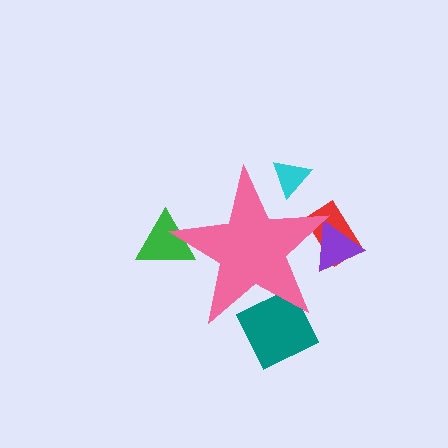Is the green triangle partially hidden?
Yes, the green triangle is partially hidden behind the pink star.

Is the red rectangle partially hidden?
Yes, the red rectangle is partially hidden behind the pink star.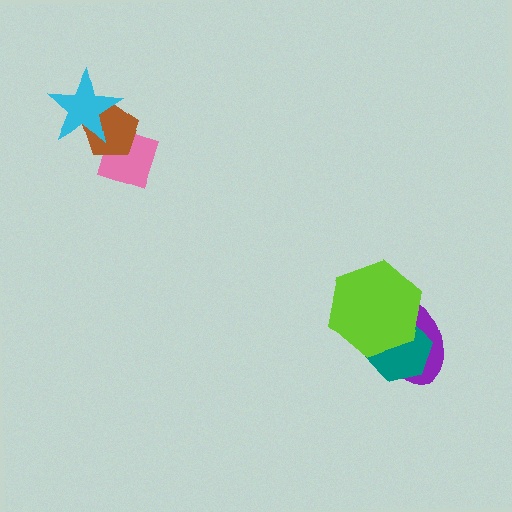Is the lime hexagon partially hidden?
No, no other shape covers it.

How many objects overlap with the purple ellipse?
2 objects overlap with the purple ellipse.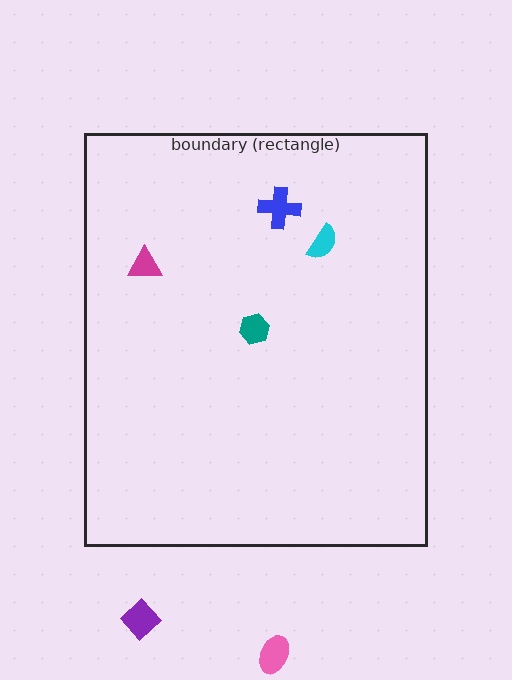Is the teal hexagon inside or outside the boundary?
Inside.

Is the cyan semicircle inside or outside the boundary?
Inside.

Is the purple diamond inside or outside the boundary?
Outside.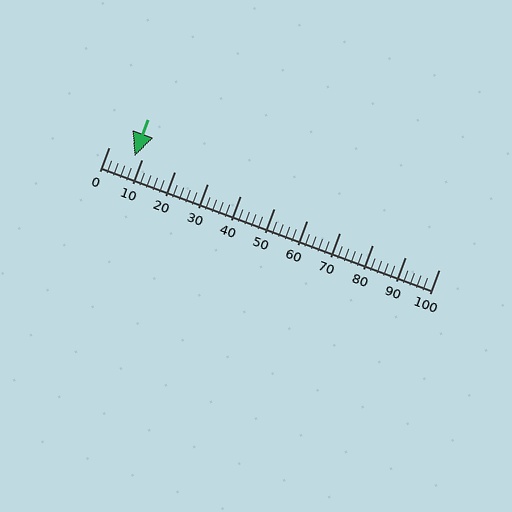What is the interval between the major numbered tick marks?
The major tick marks are spaced 10 units apart.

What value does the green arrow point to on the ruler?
The green arrow points to approximately 8.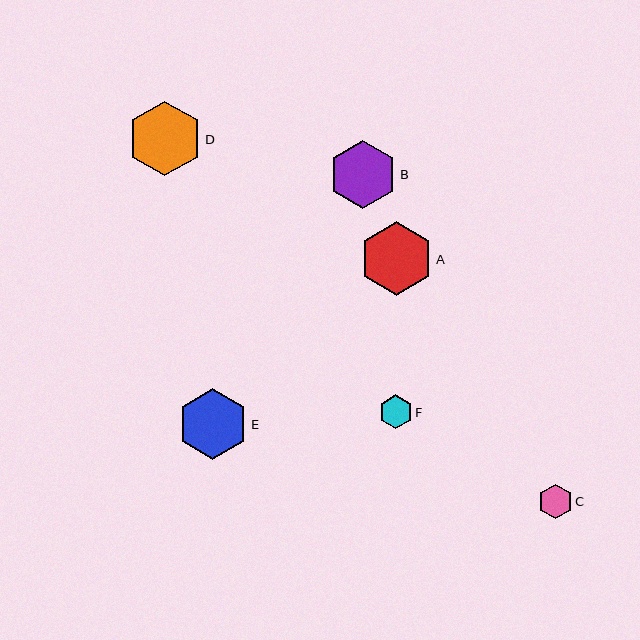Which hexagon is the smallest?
Hexagon F is the smallest with a size of approximately 33 pixels.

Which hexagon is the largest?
Hexagon D is the largest with a size of approximately 75 pixels.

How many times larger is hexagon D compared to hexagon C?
Hexagon D is approximately 2.2 times the size of hexagon C.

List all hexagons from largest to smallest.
From largest to smallest: D, A, E, B, C, F.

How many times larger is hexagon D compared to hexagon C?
Hexagon D is approximately 2.2 times the size of hexagon C.